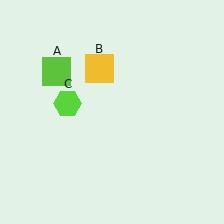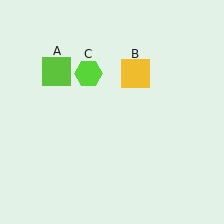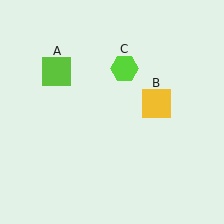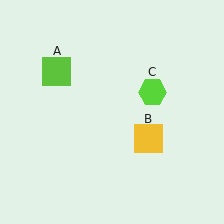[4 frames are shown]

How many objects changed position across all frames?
2 objects changed position: yellow square (object B), lime hexagon (object C).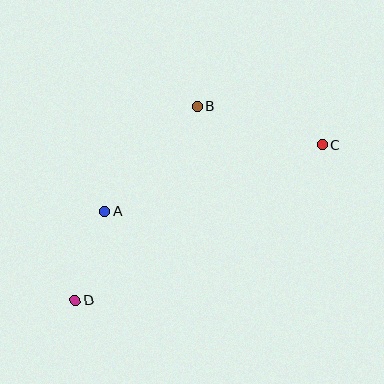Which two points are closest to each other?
Points A and D are closest to each other.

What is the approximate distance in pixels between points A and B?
The distance between A and B is approximately 140 pixels.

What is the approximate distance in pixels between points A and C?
The distance between A and C is approximately 228 pixels.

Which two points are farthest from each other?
Points C and D are farthest from each other.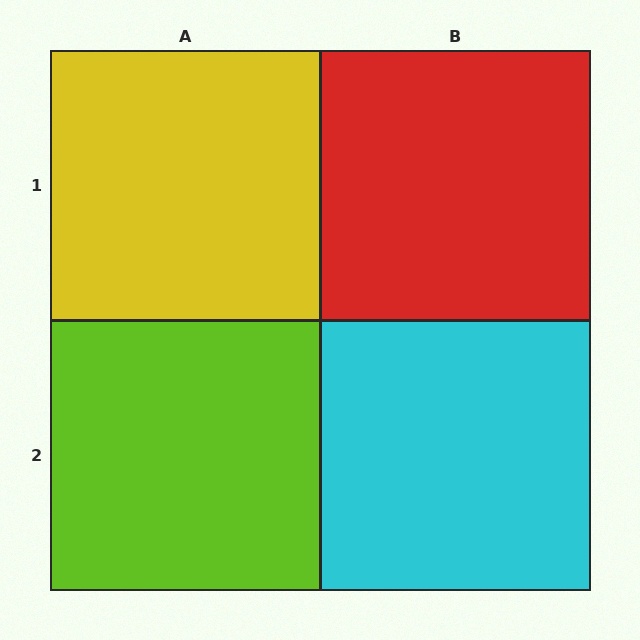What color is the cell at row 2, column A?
Lime.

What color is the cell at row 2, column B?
Cyan.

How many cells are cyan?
1 cell is cyan.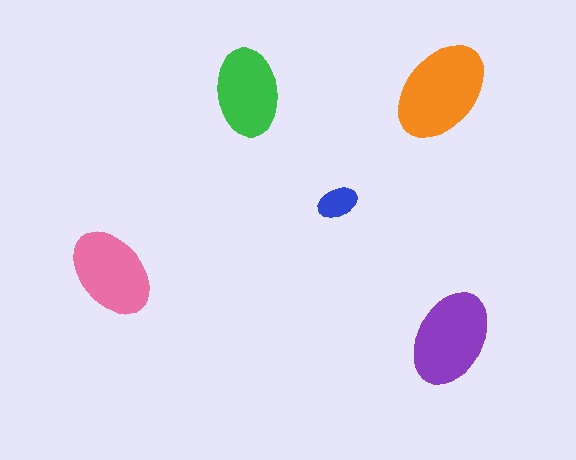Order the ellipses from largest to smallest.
the orange one, the purple one, the pink one, the green one, the blue one.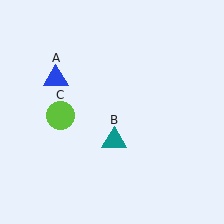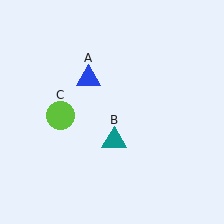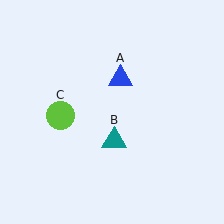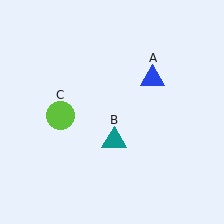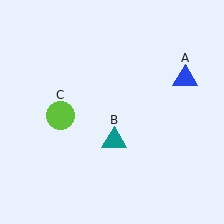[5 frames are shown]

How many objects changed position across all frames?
1 object changed position: blue triangle (object A).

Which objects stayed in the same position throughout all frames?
Teal triangle (object B) and lime circle (object C) remained stationary.